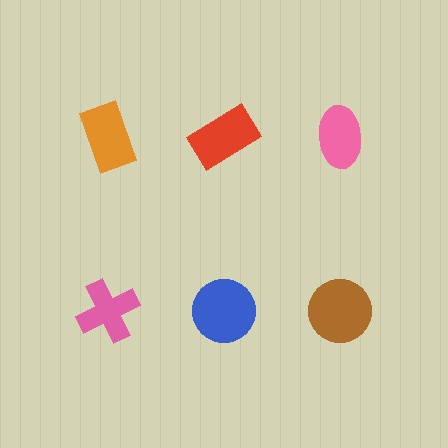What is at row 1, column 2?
A red rectangle.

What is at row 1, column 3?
A pink ellipse.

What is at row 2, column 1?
A pink cross.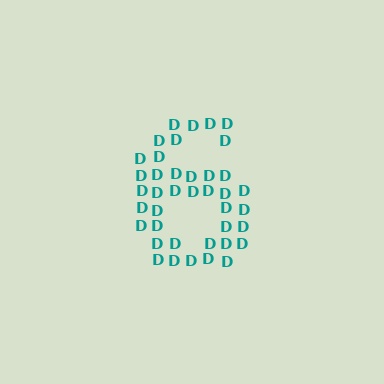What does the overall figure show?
The overall figure shows the digit 6.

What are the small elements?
The small elements are letter D's.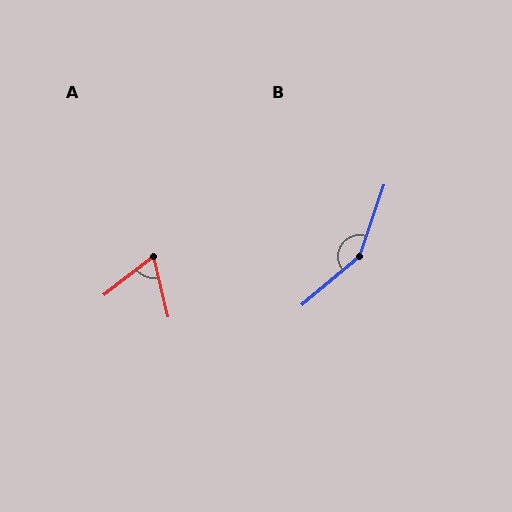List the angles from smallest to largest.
A (66°), B (149°).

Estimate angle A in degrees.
Approximately 66 degrees.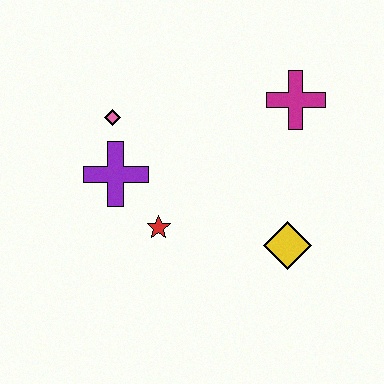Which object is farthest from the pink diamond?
The yellow diamond is farthest from the pink diamond.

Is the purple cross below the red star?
No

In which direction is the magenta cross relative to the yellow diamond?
The magenta cross is above the yellow diamond.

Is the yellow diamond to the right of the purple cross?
Yes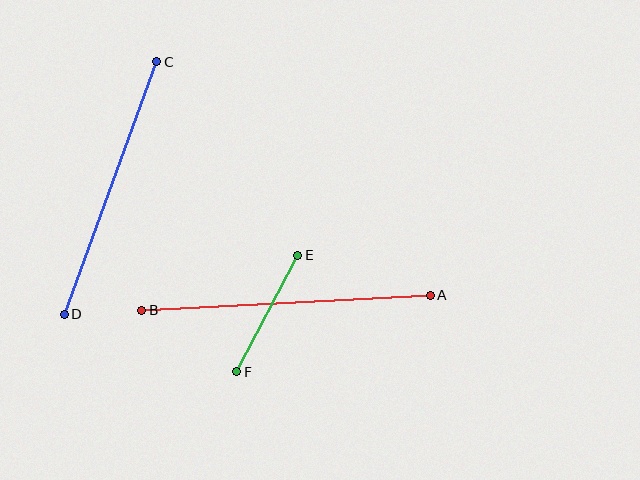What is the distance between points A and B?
The distance is approximately 289 pixels.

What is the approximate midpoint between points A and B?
The midpoint is at approximately (286, 303) pixels.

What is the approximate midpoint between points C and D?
The midpoint is at approximately (110, 188) pixels.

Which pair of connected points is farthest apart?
Points A and B are farthest apart.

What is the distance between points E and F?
The distance is approximately 132 pixels.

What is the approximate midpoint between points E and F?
The midpoint is at approximately (267, 314) pixels.